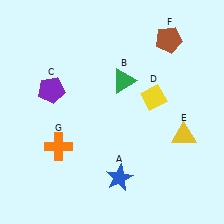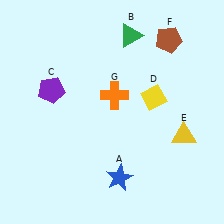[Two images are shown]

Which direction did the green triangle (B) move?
The green triangle (B) moved up.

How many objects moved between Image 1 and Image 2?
2 objects moved between the two images.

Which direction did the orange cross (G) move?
The orange cross (G) moved right.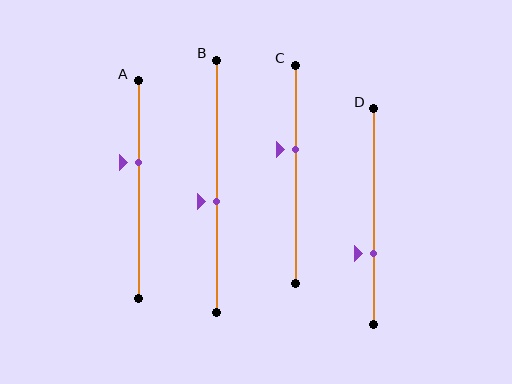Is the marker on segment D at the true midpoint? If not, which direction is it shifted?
No, the marker on segment D is shifted downward by about 17% of the segment length.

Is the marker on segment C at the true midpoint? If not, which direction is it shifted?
No, the marker on segment C is shifted upward by about 11% of the segment length.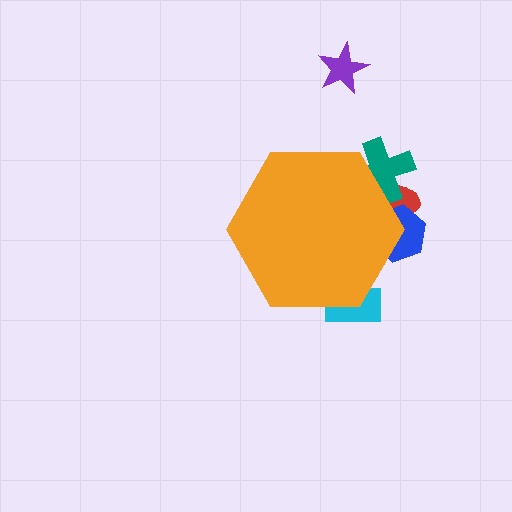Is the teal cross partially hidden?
Yes, the teal cross is partially hidden behind the orange hexagon.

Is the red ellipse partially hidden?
Yes, the red ellipse is partially hidden behind the orange hexagon.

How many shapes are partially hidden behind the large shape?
4 shapes are partially hidden.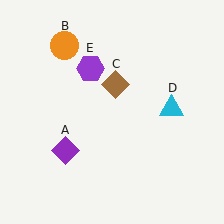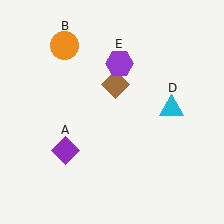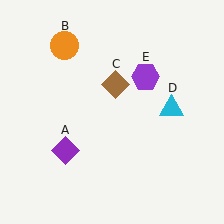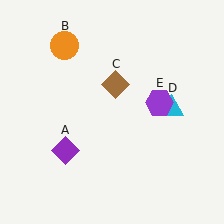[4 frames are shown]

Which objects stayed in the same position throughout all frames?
Purple diamond (object A) and orange circle (object B) and brown diamond (object C) and cyan triangle (object D) remained stationary.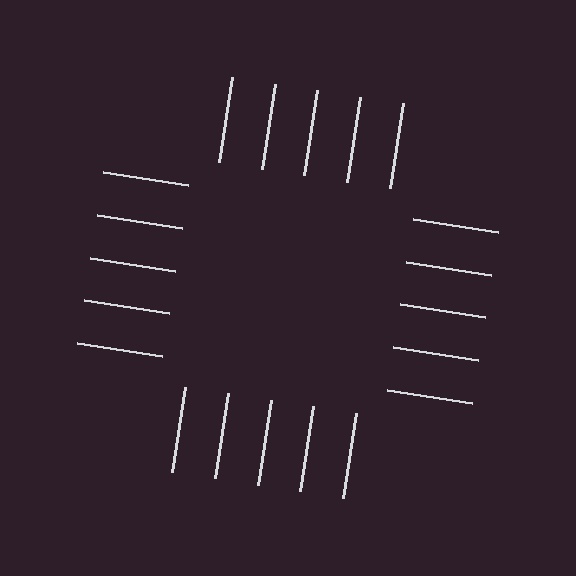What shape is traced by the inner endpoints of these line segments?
An illusory square — the line segments terminate on its edges but no continuous stroke is drawn.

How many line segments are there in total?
20 — 5 along each of the 4 edges.